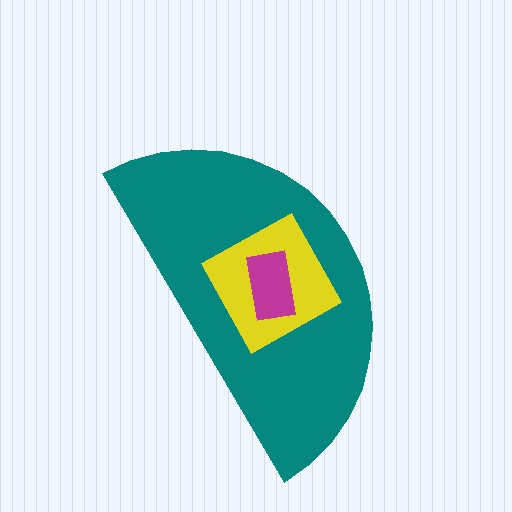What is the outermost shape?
The teal semicircle.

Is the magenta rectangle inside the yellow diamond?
Yes.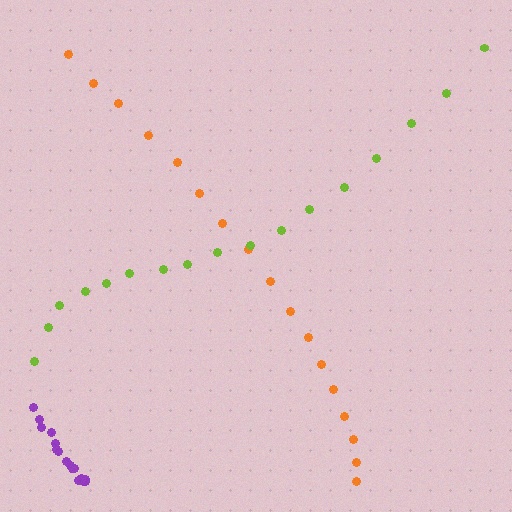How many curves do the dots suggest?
There are 3 distinct paths.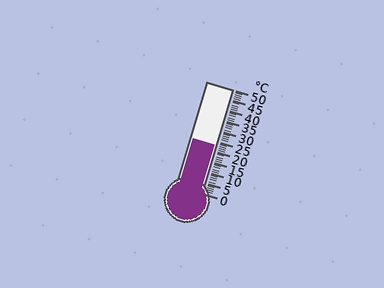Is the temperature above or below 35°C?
The temperature is below 35°C.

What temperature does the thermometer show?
The thermometer shows approximately 23°C.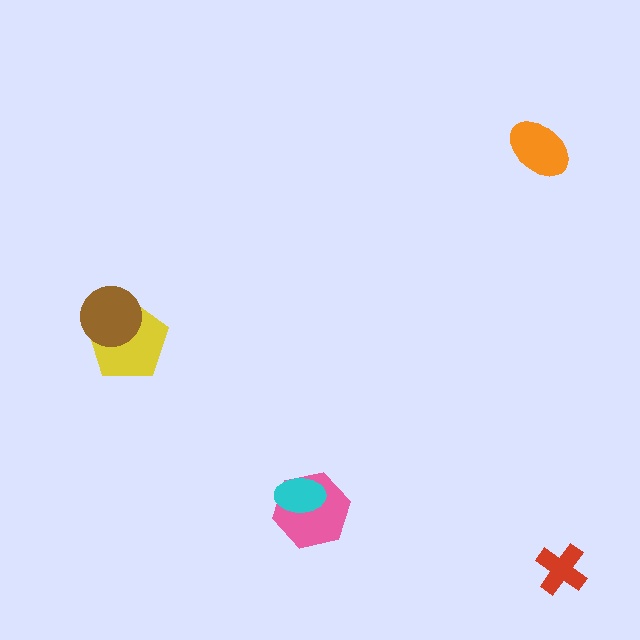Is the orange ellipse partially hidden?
No, no other shape covers it.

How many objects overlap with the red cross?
0 objects overlap with the red cross.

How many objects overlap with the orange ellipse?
0 objects overlap with the orange ellipse.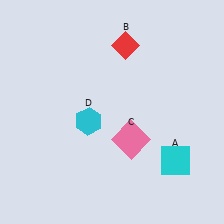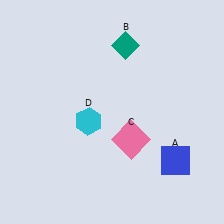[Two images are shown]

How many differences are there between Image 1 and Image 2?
There are 2 differences between the two images.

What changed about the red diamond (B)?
In Image 1, B is red. In Image 2, it changed to teal.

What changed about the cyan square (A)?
In Image 1, A is cyan. In Image 2, it changed to blue.